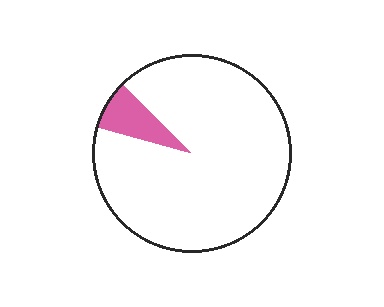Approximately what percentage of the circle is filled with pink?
Approximately 10%.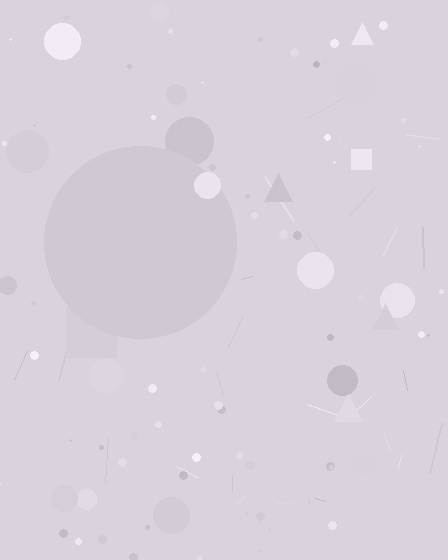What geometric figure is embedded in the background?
A circle is embedded in the background.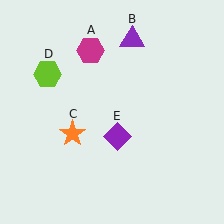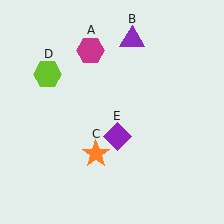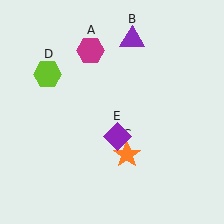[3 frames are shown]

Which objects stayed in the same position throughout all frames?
Magenta hexagon (object A) and purple triangle (object B) and lime hexagon (object D) and purple diamond (object E) remained stationary.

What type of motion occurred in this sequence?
The orange star (object C) rotated counterclockwise around the center of the scene.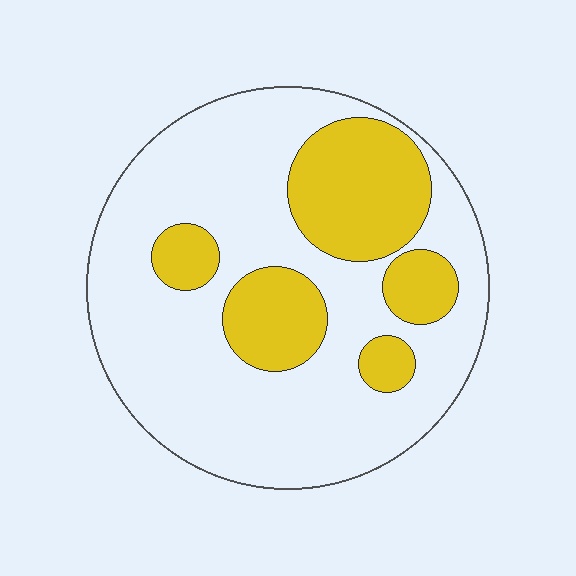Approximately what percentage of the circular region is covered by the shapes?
Approximately 30%.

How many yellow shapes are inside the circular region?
5.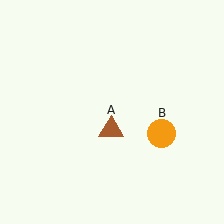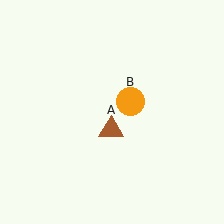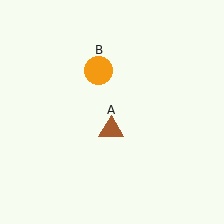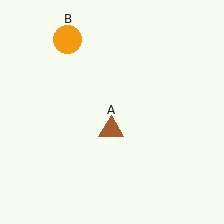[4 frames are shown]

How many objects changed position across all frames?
1 object changed position: orange circle (object B).